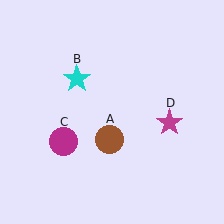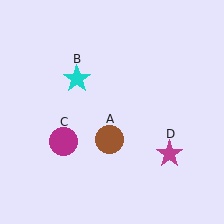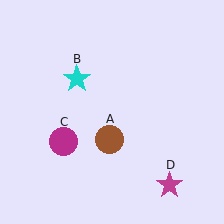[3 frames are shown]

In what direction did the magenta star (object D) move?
The magenta star (object D) moved down.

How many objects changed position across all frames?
1 object changed position: magenta star (object D).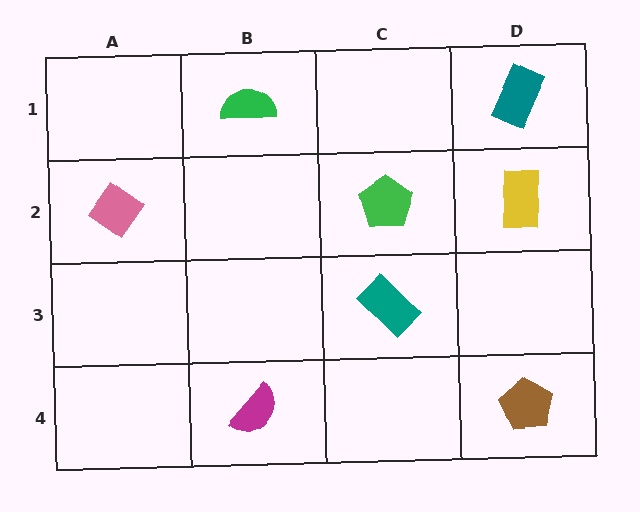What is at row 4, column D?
A brown pentagon.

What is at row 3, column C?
A teal rectangle.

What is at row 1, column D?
A teal rectangle.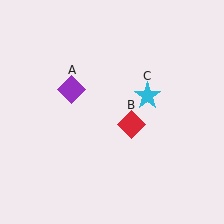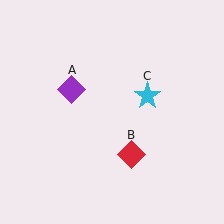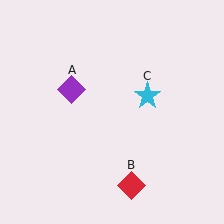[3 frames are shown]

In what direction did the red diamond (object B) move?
The red diamond (object B) moved down.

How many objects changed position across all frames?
1 object changed position: red diamond (object B).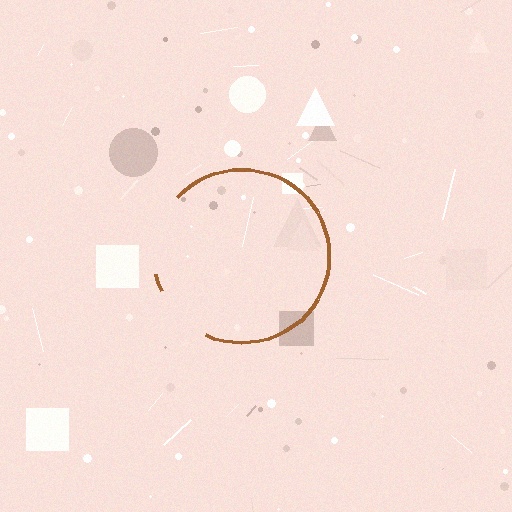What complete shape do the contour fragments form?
The contour fragments form a circle.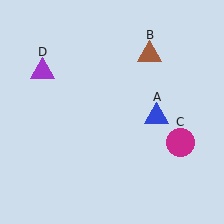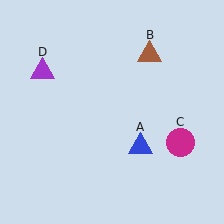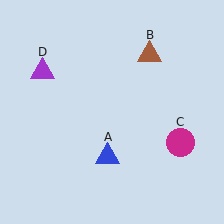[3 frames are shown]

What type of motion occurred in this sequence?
The blue triangle (object A) rotated clockwise around the center of the scene.